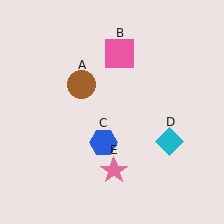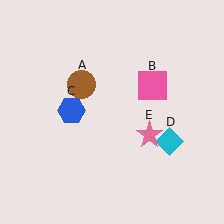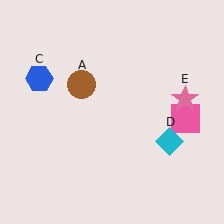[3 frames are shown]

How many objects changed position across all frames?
3 objects changed position: pink square (object B), blue hexagon (object C), pink star (object E).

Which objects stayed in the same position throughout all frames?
Brown circle (object A) and cyan diamond (object D) remained stationary.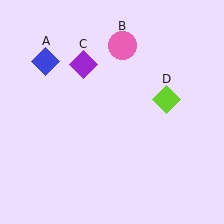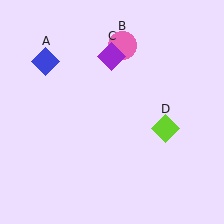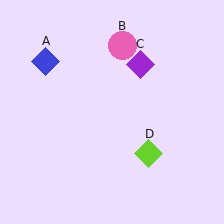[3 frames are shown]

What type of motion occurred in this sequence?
The purple diamond (object C), lime diamond (object D) rotated clockwise around the center of the scene.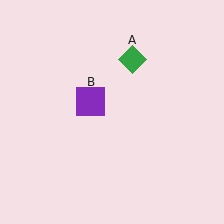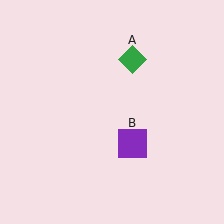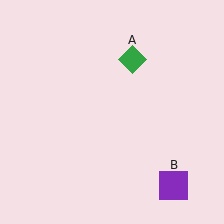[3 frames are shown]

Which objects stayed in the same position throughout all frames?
Green diamond (object A) remained stationary.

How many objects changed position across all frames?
1 object changed position: purple square (object B).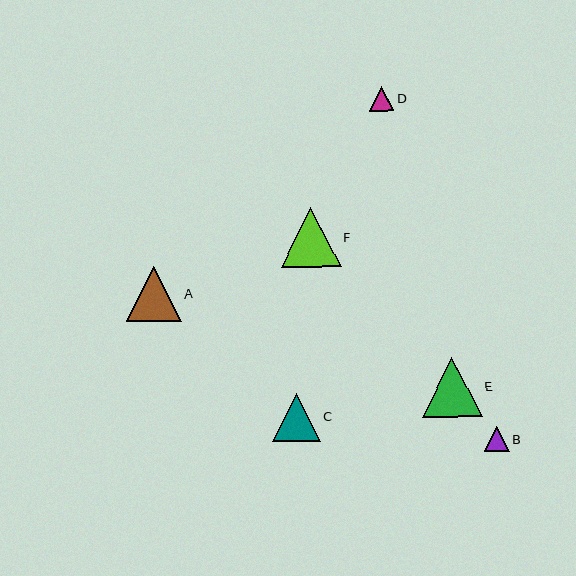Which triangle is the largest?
Triangle F is the largest with a size of approximately 60 pixels.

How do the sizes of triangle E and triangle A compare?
Triangle E and triangle A are approximately the same size.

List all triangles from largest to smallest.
From largest to smallest: F, E, A, C, B, D.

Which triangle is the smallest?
Triangle D is the smallest with a size of approximately 24 pixels.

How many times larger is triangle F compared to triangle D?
Triangle F is approximately 2.5 times the size of triangle D.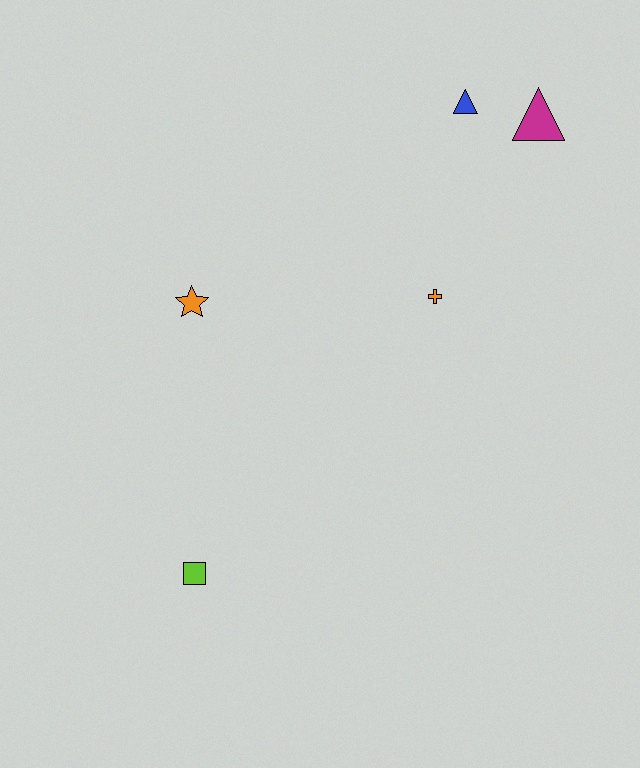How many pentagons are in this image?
There are no pentagons.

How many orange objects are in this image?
There are 2 orange objects.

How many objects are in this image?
There are 5 objects.